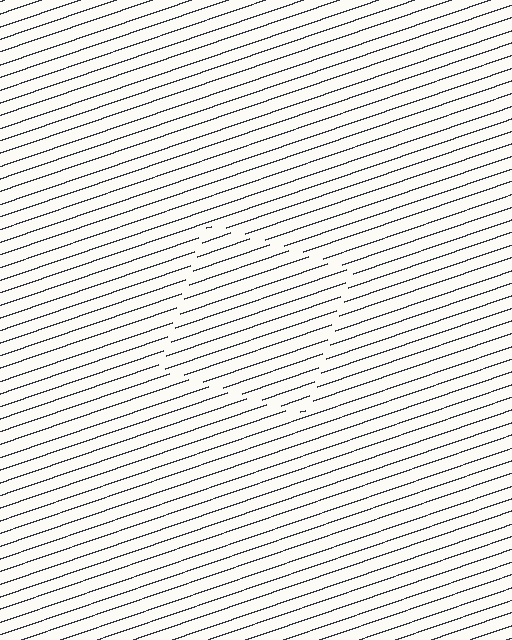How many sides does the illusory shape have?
4 sides — the line-ends trace a square.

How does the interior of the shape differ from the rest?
The interior of the shape contains the same grating, shifted by half a period — the contour is defined by the phase discontinuity where line-ends from the inner and outer gratings abut.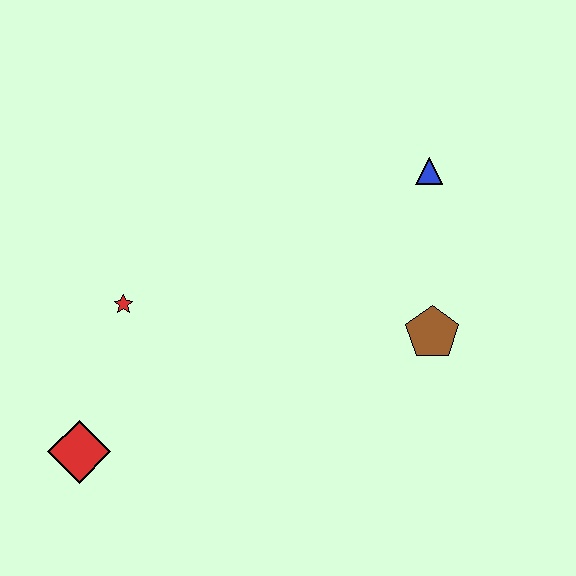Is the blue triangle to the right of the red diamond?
Yes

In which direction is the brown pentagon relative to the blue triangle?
The brown pentagon is below the blue triangle.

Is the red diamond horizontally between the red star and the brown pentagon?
No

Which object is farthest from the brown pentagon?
The red diamond is farthest from the brown pentagon.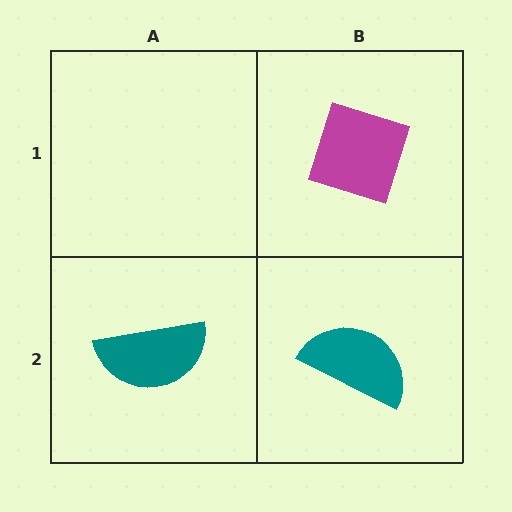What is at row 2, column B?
A teal semicircle.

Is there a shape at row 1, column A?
No, that cell is empty.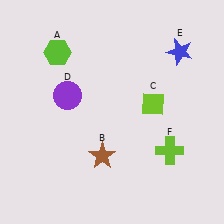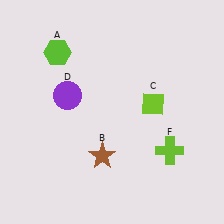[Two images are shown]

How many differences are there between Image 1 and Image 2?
There is 1 difference between the two images.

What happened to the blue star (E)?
The blue star (E) was removed in Image 2. It was in the top-right area of Image 1.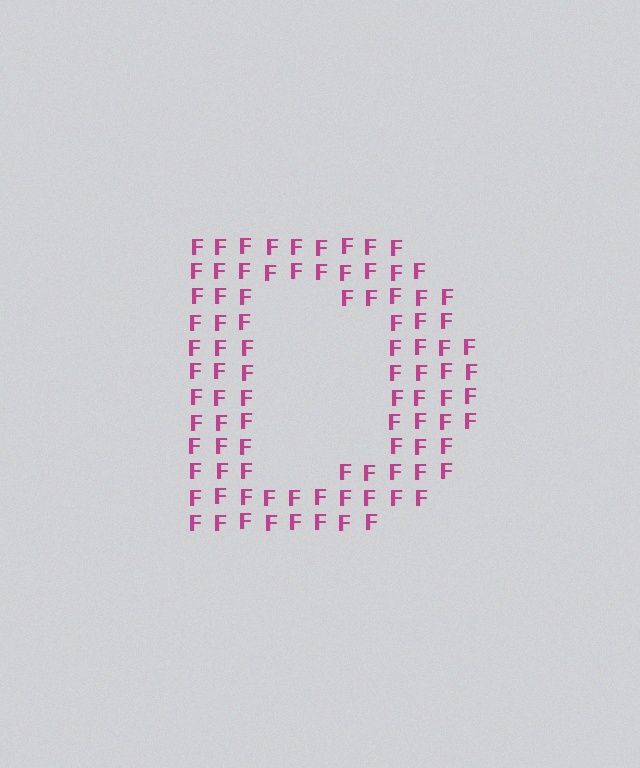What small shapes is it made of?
It is made of small letter F's.